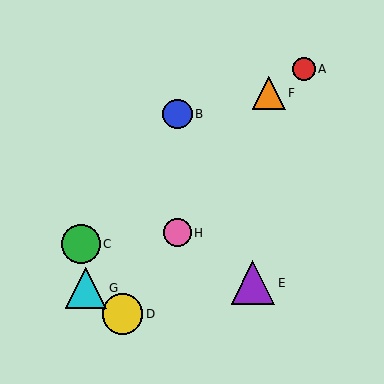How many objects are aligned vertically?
2 objects (B, H) are aligned vertically.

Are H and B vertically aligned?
Yes, both are at x≈178.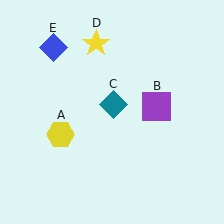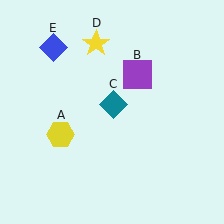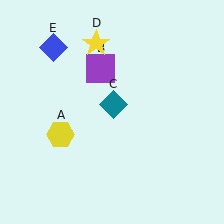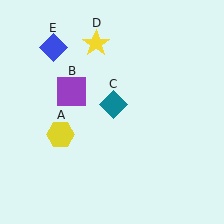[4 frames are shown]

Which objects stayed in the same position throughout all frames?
Yellow hexagon (object A) and teal diamond (object C) and yellow star (object D) and blue diamond (object E) remained stationary.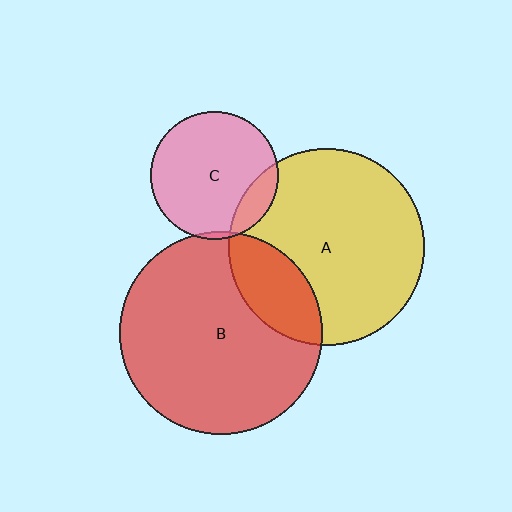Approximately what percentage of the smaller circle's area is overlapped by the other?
Approximately 20%.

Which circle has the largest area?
Circle B (red).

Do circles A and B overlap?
Yes.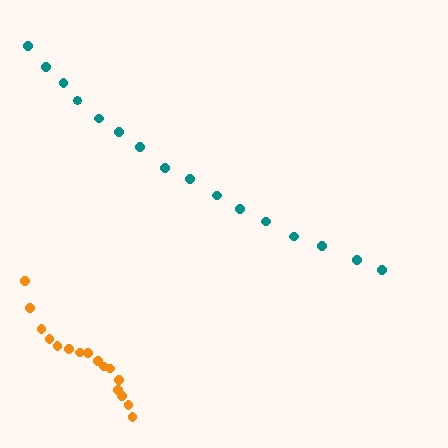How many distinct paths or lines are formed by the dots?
There are 2 distinct paths.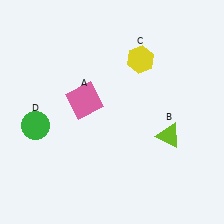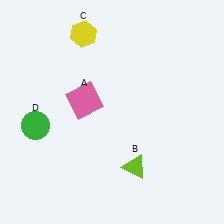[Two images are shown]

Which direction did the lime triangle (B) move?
The lime triangle (B) moved left.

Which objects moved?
The objects that moved are: the lime triangle (B), the yellow hexagon (C).